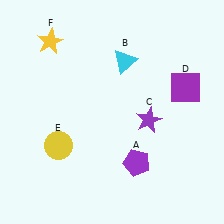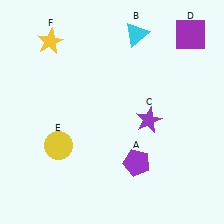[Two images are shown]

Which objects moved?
The objects that moved are: the cyan triangle (B), the purple square (D).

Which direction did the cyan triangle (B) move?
The cyan triangle (B) moved up.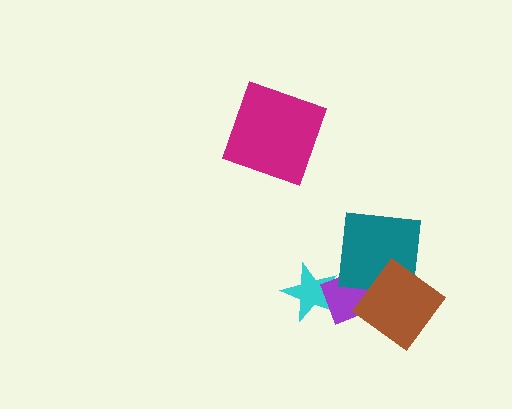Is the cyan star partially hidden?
Yes, it is partially covered by another shape.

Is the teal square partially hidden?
Yes, it is partially covered by another shape.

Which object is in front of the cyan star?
The purple rectangle is in front of the cyan star.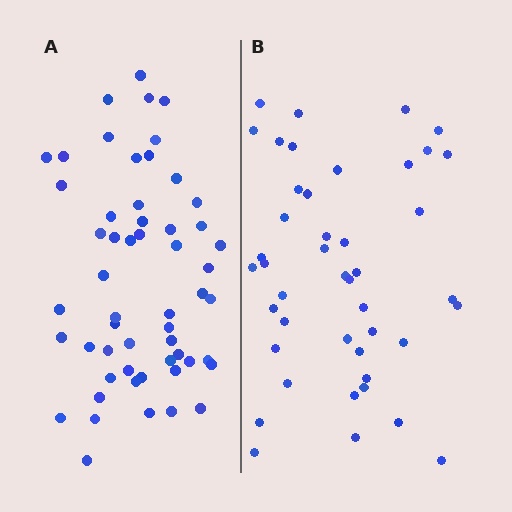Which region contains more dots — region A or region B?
Region A (the left region) has more dots.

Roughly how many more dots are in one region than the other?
Region A has roughly 12 or so more dots than region B.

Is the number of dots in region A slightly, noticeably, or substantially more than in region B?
Region A has noticeably more, but not dramatically so. The ratio is roughly 1.2 to 1.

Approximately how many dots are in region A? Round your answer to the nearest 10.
About 60 dots. (The exact count is 55, which rounds to 60.)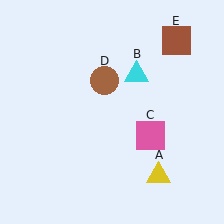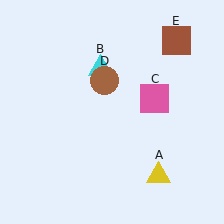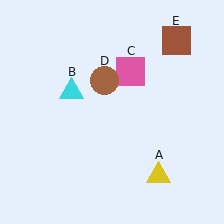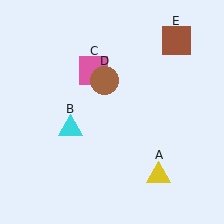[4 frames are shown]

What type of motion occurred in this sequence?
The cyan triangle (object B), pink square (object C) rotated counterclockwise around the center of the scene.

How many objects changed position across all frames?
2 objects changed position: cyan triangle (object B), pink square (object C).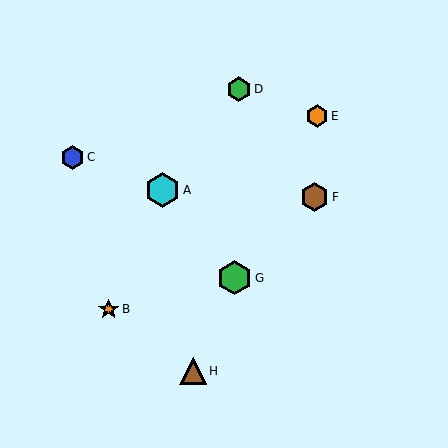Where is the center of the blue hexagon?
The center of the blue hexagon is at (72, 157).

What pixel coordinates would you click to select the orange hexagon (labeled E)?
Click at (317, 116) to select the orange hexagon E.